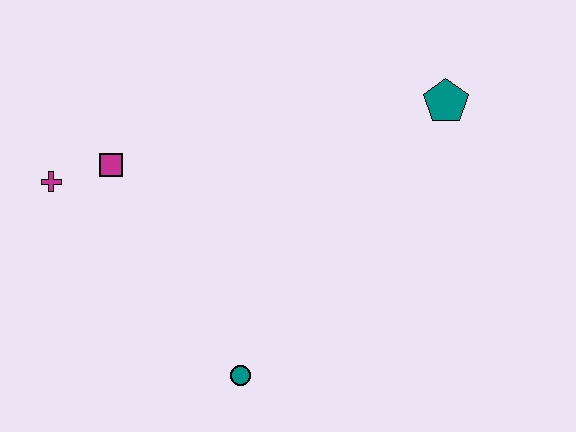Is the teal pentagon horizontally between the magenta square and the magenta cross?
No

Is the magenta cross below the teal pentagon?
Yes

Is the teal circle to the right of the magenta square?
Yes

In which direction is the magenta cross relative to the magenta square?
The magenta cross is to the left of the magenta square.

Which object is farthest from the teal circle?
The teal pentagon is farthest from the teal circle.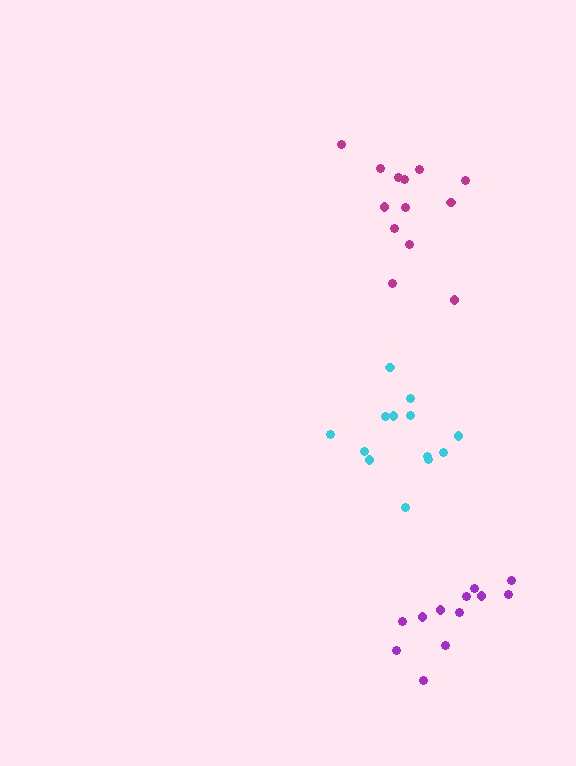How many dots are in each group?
Group 1: 13 dots, Group 2: 12 dots, Group 3: 13 dots (38 total).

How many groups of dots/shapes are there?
There are 3 groups.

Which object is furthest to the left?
The cyan cluster is leftmost.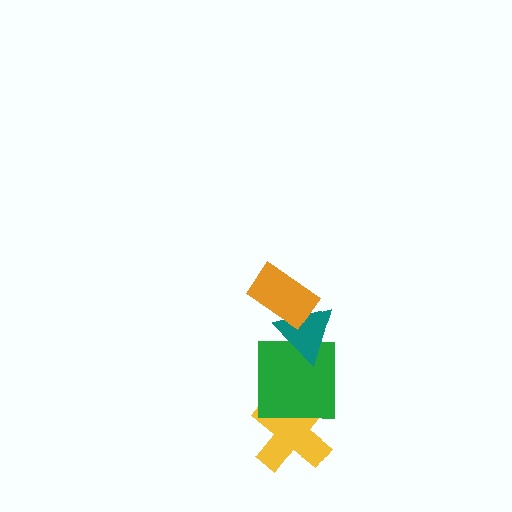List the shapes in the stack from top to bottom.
From top to bottom: the orange rectangle, the teal triangle, the green square, the yellow cross.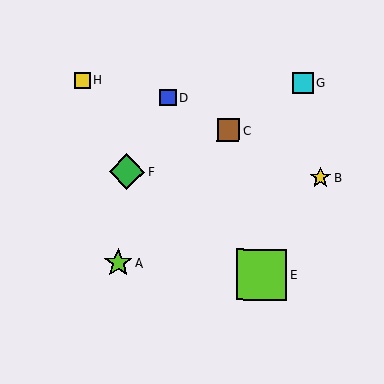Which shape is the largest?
The lime square (labeled E) is the largest.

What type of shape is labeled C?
Shape C is a brown square.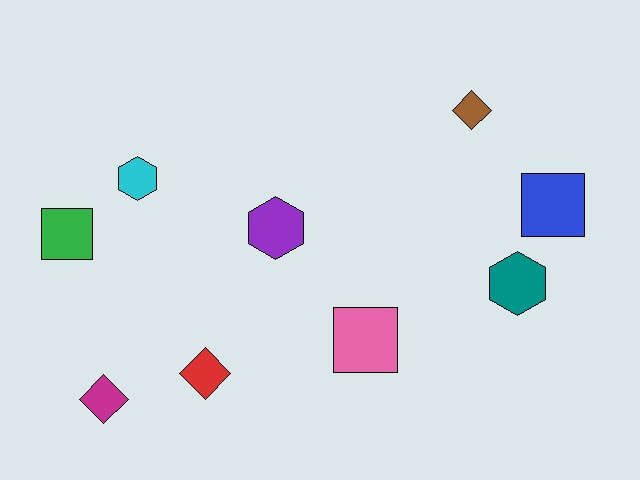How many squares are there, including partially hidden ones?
There are 3 squares.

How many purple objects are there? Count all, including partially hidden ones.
There is 1 purple object.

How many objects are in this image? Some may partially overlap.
There are 9 objects.